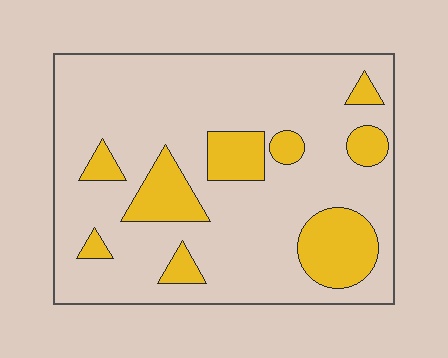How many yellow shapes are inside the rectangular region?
9.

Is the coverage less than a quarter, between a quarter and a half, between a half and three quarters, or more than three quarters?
Less than a quarter.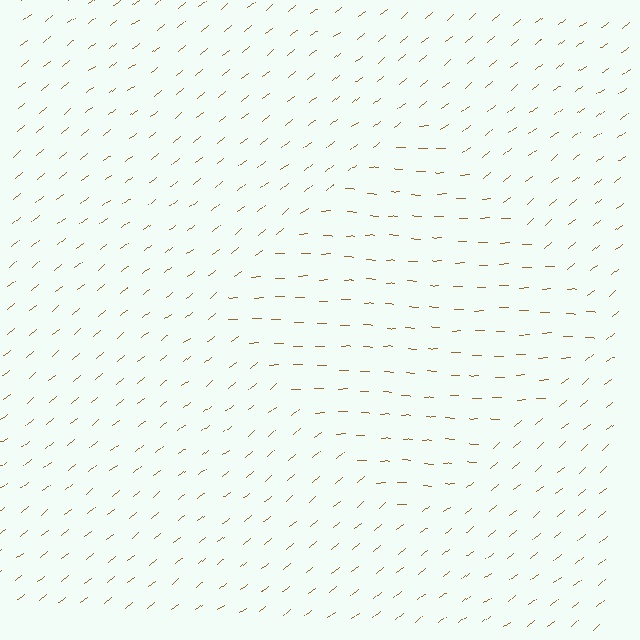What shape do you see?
I see a diamond.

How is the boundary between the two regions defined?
The boundary is defined purely by a change in line orientation (approximately 37 degrees difference). All lines are the same color and thickness.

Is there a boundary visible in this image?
Yes, there is a texture boundary formed by a change in line orientation.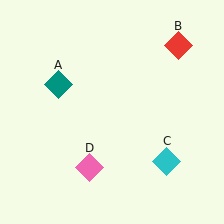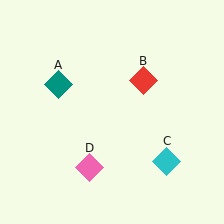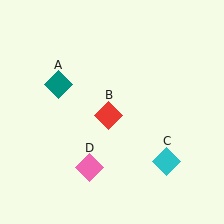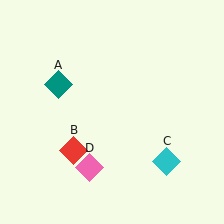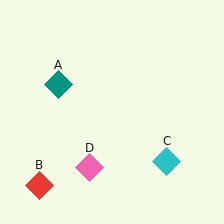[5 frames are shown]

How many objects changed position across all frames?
1 object changed position: red diamond (object B).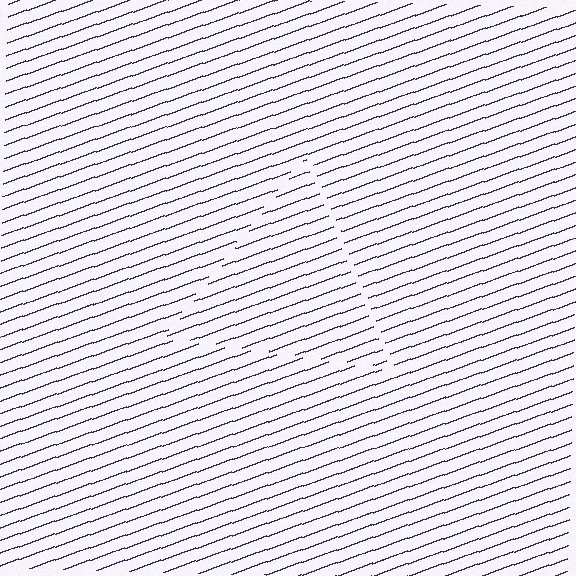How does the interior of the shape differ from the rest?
The interior of the shape contains the same grating, shifted by half a period — the contour is defined by the phase discontinuity where line-ends from the inner and outer gratings abut.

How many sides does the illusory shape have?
3 sides — the line-ends trace a triangle.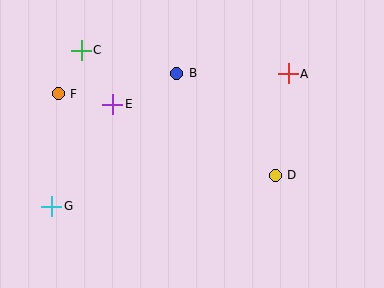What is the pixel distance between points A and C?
The distance between A and C is 208 pixels.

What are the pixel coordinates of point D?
Point D is at (275, 175).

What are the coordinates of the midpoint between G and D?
The midpoint between G and D is at (164, 191).